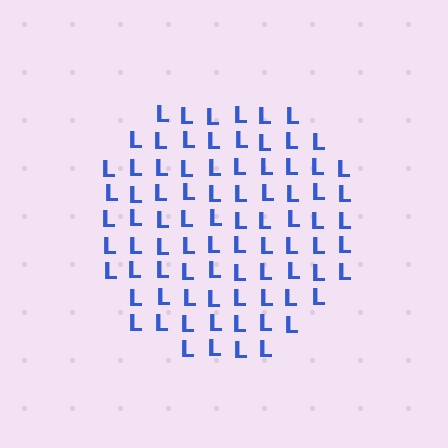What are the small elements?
The small elements are letter L's.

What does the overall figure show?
The overall figure shows a circle.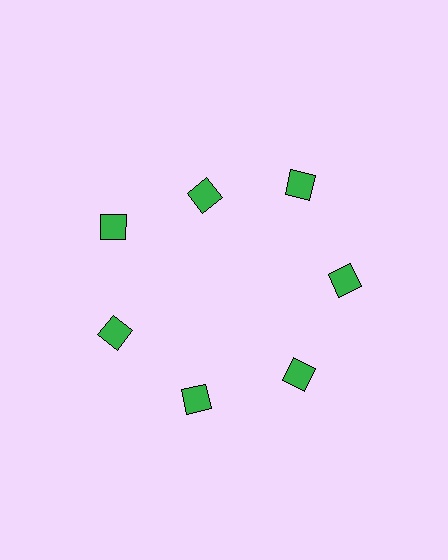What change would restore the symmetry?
The symmetry would be restored by moving it outward, back onto the ring so that all 7 diamonds sit at equal angles and equal distance from the center.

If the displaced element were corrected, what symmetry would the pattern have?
It would have 7-fold rotational symmetry — the pattern would map onto itself every 51 degrees.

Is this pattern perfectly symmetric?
No. The 7 green diamonds are arranged in a ring, but one element near the 12 o'clock position is pulled inward toward the center, breaking the 7-fold rotational symmetry.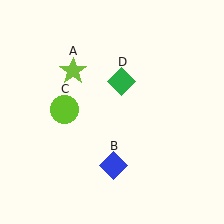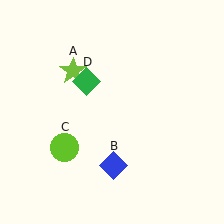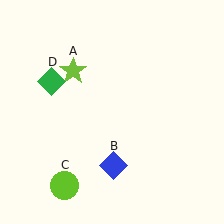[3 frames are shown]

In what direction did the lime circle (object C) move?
The lime circle (object C) moved down.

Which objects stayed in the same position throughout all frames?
Lime star (object A) and blue diamond (object B) remained stationary.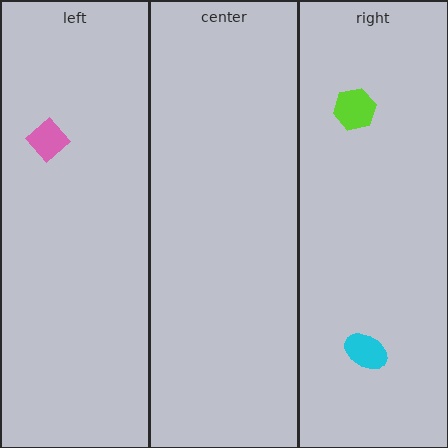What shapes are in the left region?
The pink diamond.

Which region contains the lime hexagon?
The right region.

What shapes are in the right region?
The cyan ellipse, the lime hexagon.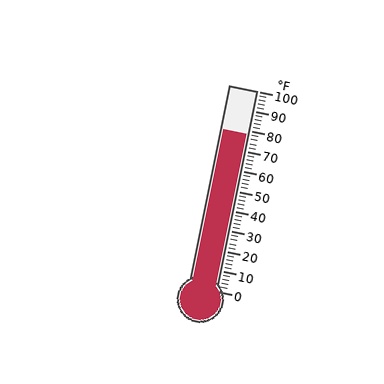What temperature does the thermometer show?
The thermometer shows approximately 78°F.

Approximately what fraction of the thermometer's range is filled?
The thermometer is filled to approximately 80% of its range.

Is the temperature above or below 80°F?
The temperature is below 80°F.